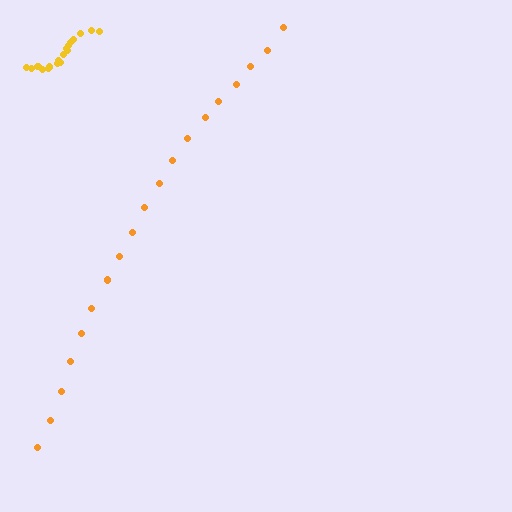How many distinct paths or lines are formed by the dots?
There are 2 distinct paths.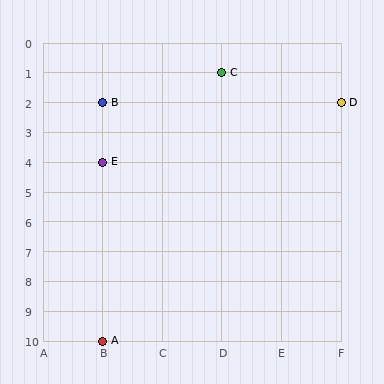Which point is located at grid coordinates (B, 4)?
Point E is at (B, 4).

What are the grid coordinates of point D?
Point D is at grid coordinates (F, 2).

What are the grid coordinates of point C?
Point C is at grid coordinates (D, 1).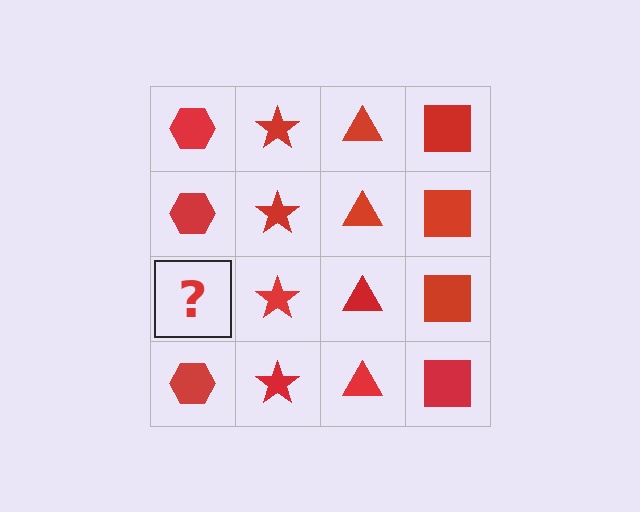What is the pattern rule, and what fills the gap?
The rule is that each column has a consistent shape. The gap should be filled with a red hexagon.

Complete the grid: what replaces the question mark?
The question mark should be replaced with a red hexagon.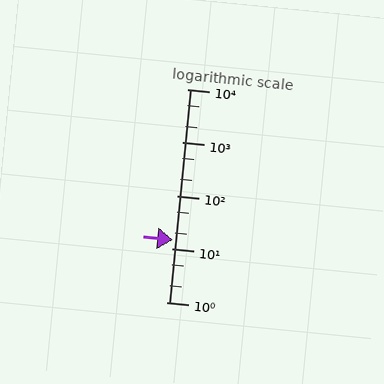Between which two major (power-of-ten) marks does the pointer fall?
The pointer is between 10 and 100.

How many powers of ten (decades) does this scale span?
The scale spans 4 decades, from 1 to 10000.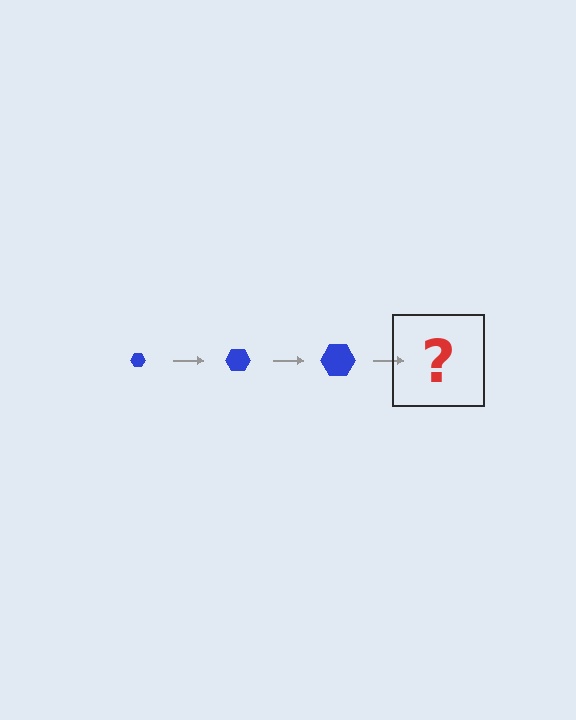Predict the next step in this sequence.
The next step is a blue hexagon, larger than the previous one.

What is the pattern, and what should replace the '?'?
The pattern is that the hexagon gets progressively larger each step. The '?' should be a blue hexagon, larger than the previous one.